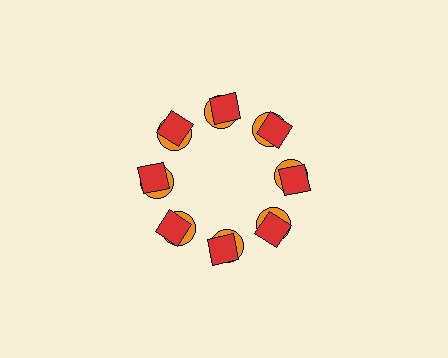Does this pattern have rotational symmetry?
Yes, this pattern has 8-fold rotational symmetry. It looks the same after rotating 45 degrees around the center.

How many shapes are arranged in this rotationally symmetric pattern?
There are 16 shapes, arranged in 8 groups of 2.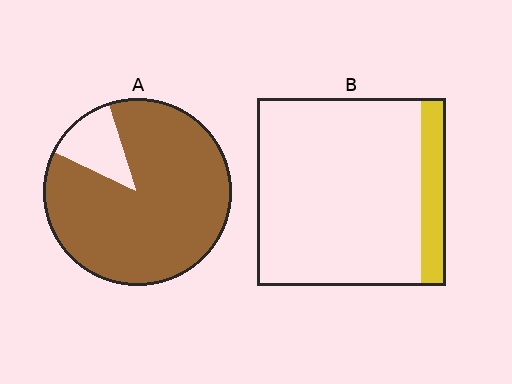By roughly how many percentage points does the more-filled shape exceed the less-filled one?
By roughly 75 percentage points (A over B).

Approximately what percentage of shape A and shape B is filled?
A is approximately 85% and B is approximately 15%.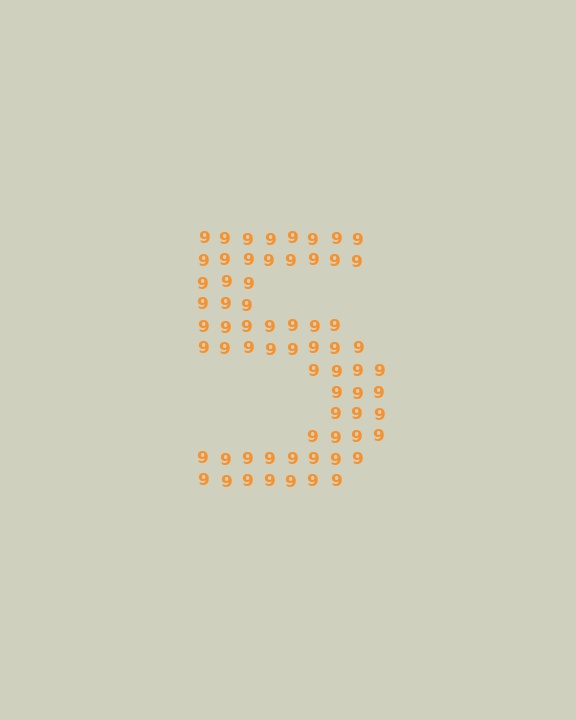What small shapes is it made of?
It is made of small digit 9's.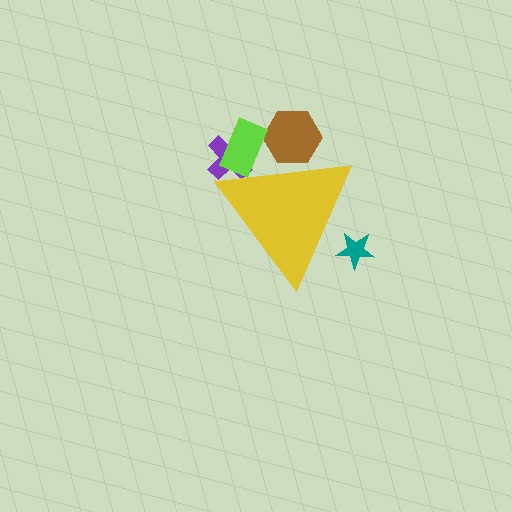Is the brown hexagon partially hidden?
Yes, the brown hexagon is partially hidden behind the yellow triangle.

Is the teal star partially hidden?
Yes, the teal star is partially hidden behind the yellow triangle.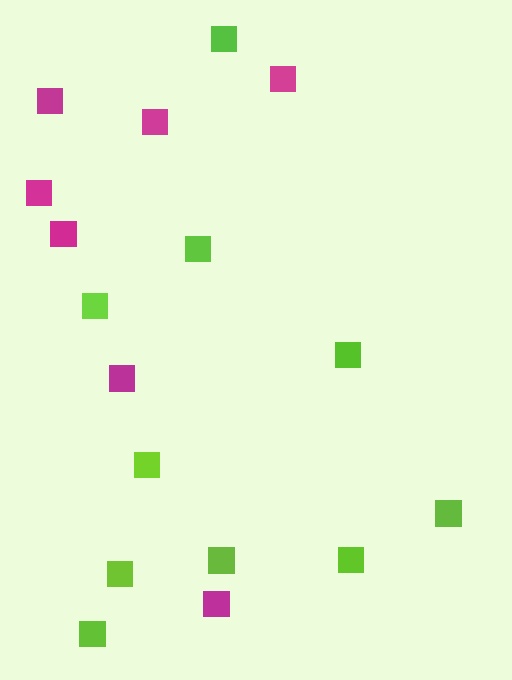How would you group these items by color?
There are 2 groups: one group of lime squares (10) and one group of magenta squares (7).